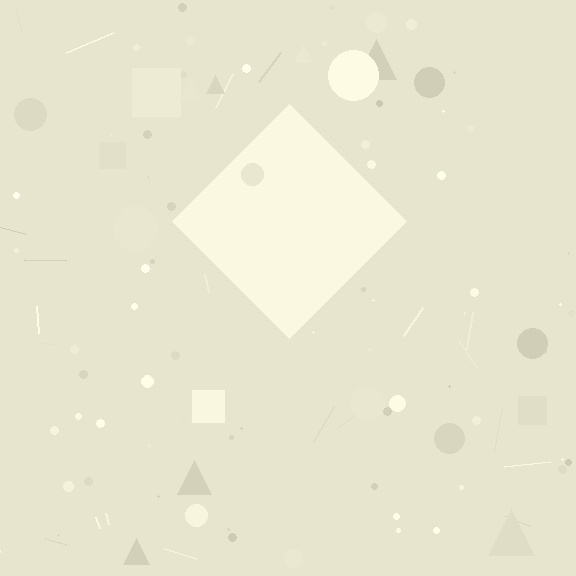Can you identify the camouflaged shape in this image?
The camouflaged shape is a diamond.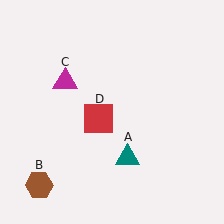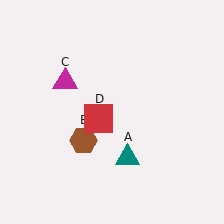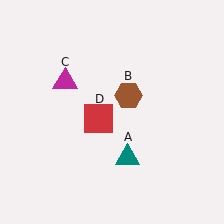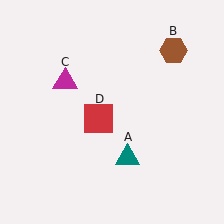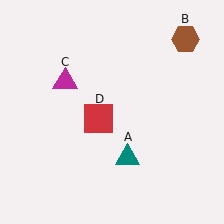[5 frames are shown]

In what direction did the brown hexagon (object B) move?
The brown hexagon (object B) moved up and to the right.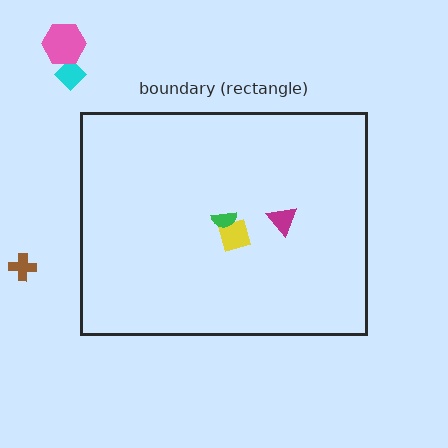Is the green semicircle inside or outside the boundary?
Inside.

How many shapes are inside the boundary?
3 inside, 3 outside.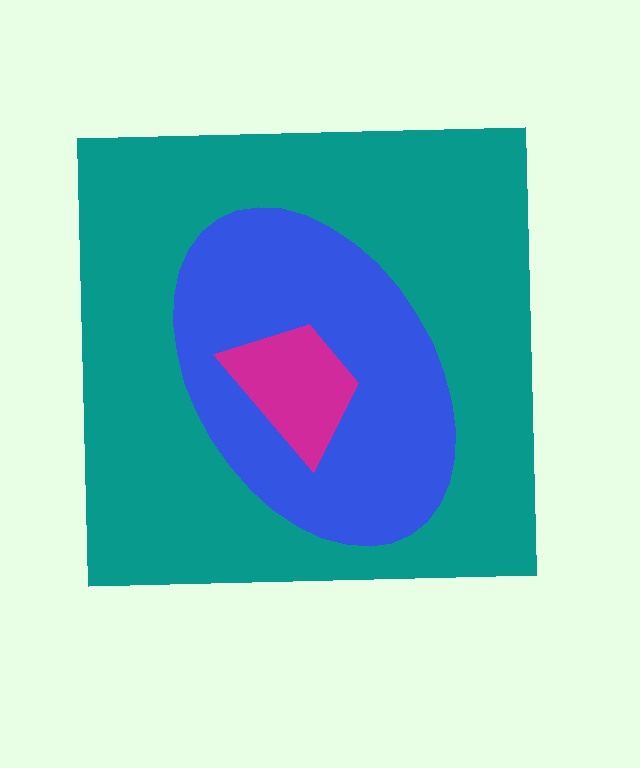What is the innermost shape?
The magenta trapezoid.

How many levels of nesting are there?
3.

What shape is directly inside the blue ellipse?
The magenta trapezoid.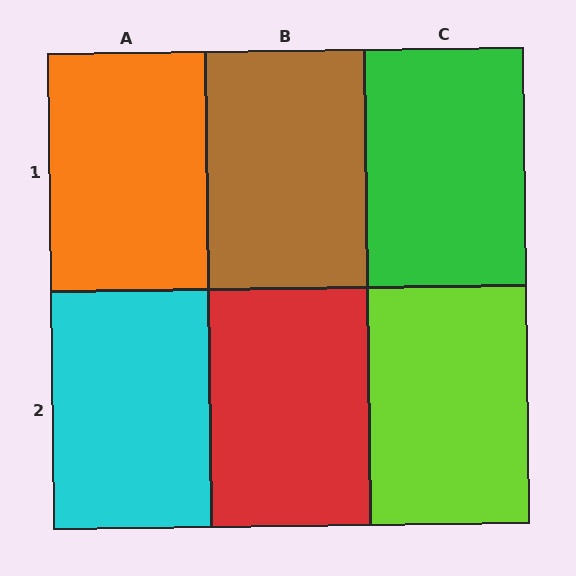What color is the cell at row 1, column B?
Brown.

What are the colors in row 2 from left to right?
Cyan, red, lime.